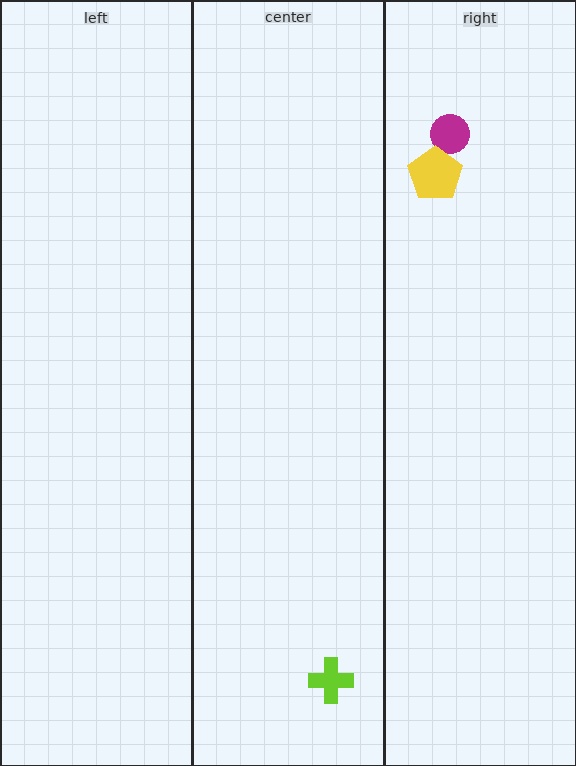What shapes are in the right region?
The magenta circle, the yellow pentagon.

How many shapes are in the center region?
1.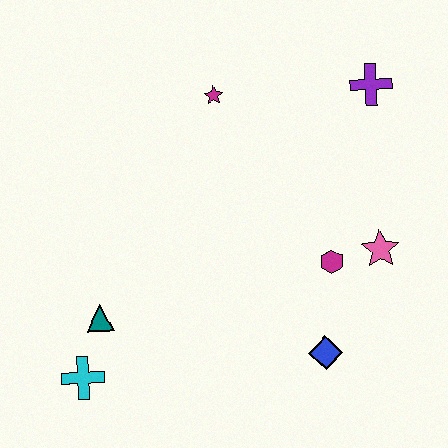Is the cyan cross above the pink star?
No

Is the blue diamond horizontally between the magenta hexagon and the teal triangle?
Yes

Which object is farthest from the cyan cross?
The purple cross is farthest from the cyan cross.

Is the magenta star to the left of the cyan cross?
No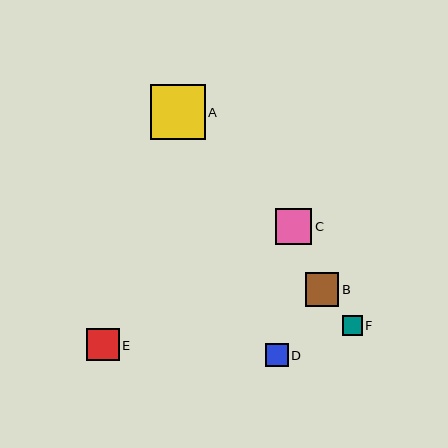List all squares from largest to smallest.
From largest to smallest: A, C, B, E, D, F.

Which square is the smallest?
Square F is the smallest with a size of approximately 20 pixels.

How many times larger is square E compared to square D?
Square E is approximately 1.4 times the size of square D.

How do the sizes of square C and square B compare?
Square C and square B are approximately the same size.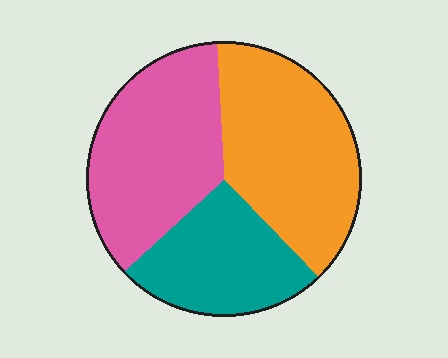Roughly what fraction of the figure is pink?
Pink takes up about three eighths (3/8) of the figure.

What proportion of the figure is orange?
Orange covers roughly 40% of the figure.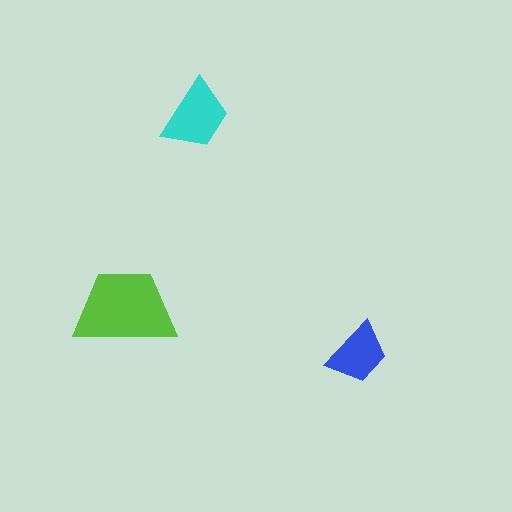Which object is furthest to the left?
The lime trapezoid is leftmost.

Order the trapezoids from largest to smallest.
the lime one, the cyan one, the blue one.